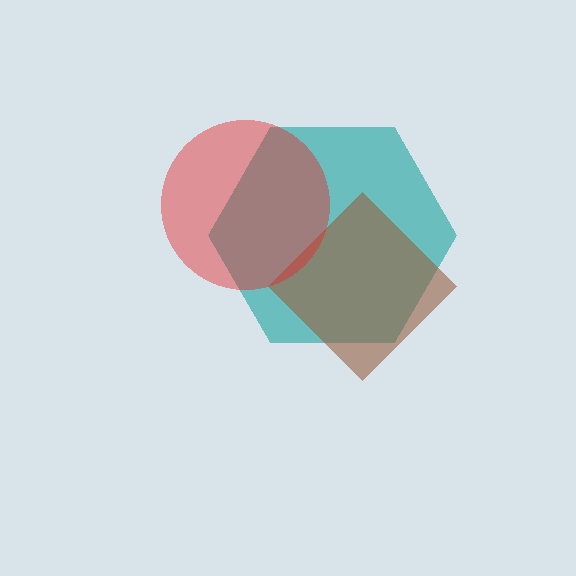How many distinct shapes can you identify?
There are 3 distinct shapes: a teal hexagon, a brown diamond, a red circle.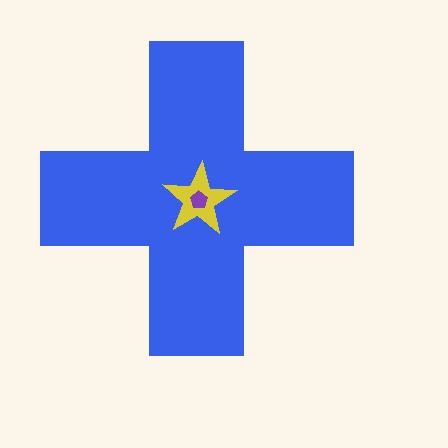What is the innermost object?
The purple pentagon.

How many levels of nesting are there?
3.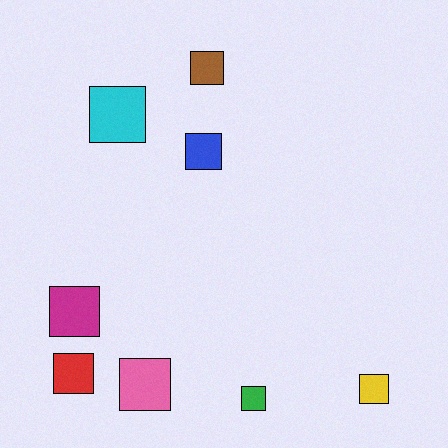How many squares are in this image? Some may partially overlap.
There are 8 squares.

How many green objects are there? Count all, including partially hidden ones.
There is 1 green object.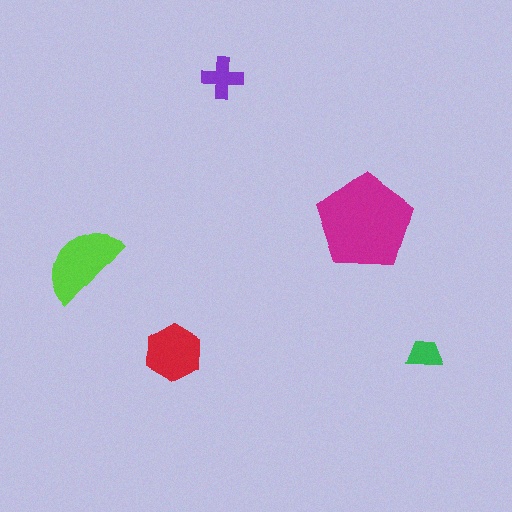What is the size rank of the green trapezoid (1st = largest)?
5th.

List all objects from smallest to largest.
The green trapezoid, the purple cross, the red hexagon, the lime semicircle, the magenta pentagon.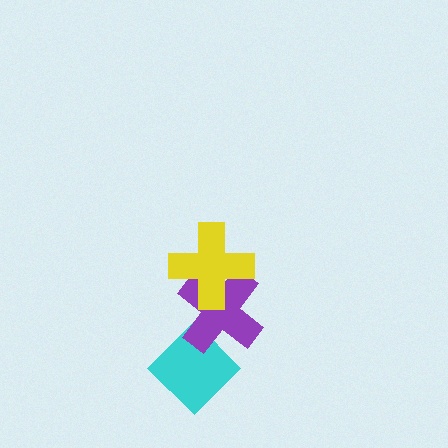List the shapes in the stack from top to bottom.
From top to bottom: the yellow cross, the purple cross, the cyan diamond.